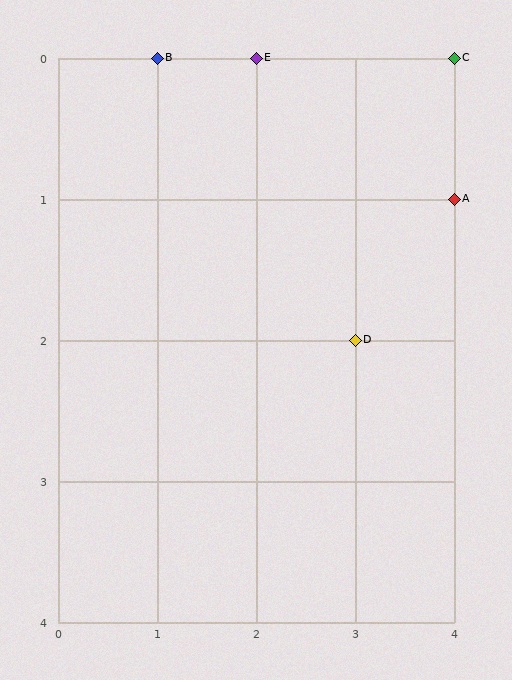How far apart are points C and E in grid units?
Points C and E are 2 columns apart.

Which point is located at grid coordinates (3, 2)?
Point D is at (3, 2).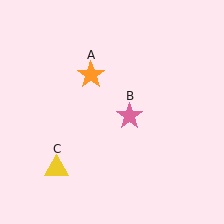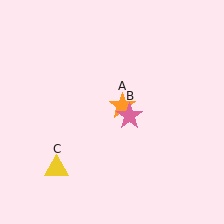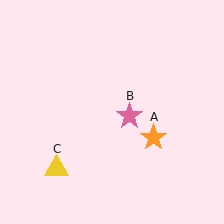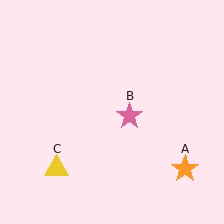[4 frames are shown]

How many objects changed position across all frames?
1 object changed position: orange star (object A).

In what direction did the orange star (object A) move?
The orange star (object A) moved down and to the right.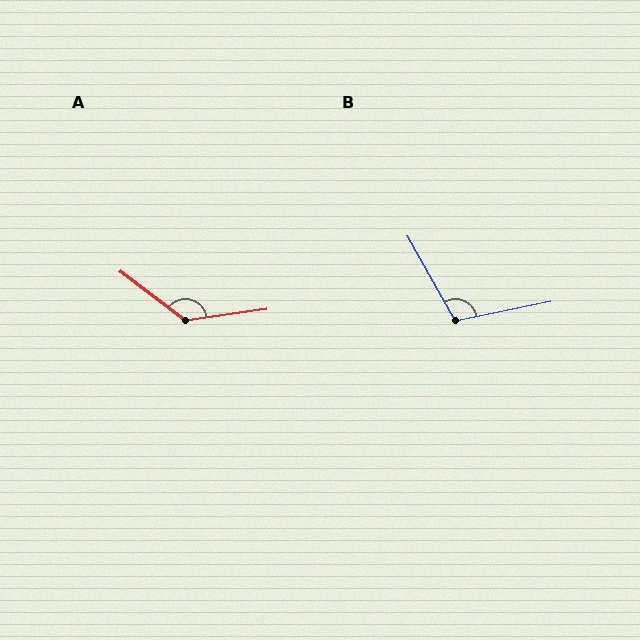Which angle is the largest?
A, at approximately 135 degrees.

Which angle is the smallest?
B, at approximately 108 degrees.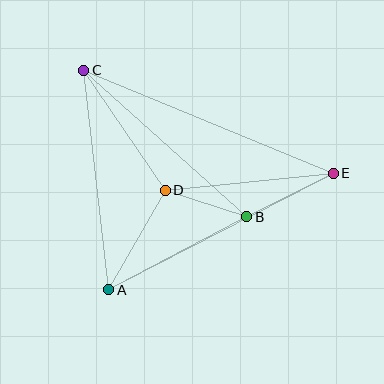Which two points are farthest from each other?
Points C and E are farthest from each other.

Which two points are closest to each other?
Points B and D are closest to each other.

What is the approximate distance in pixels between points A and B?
The distance between A and B is approximately 156 pixels.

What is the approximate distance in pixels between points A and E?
The distance between A and E is approximately 253 pixels.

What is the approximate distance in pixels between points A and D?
The distance between A and D is approximately 114 pixels.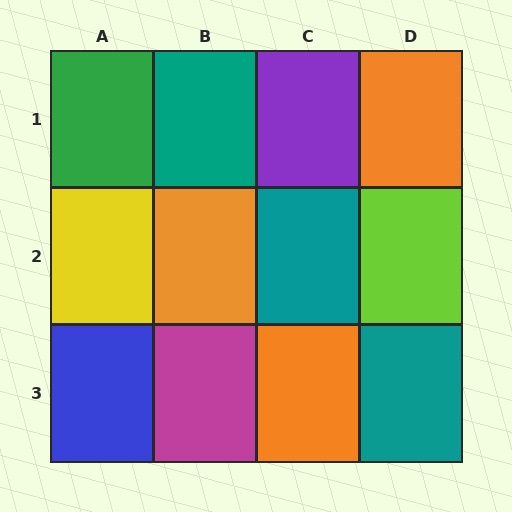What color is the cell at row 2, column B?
Orange.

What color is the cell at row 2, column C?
Teal.